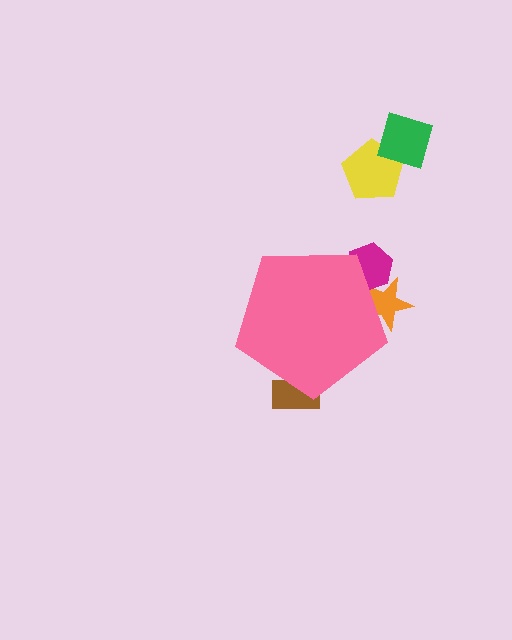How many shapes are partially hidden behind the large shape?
3 shapes are partially hidden.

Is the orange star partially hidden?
Yes, the orange star is partially hidden behind the pink pentagon.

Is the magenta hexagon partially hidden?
Yes, the magenta hexagon is partially hidden behind the pink pentagon.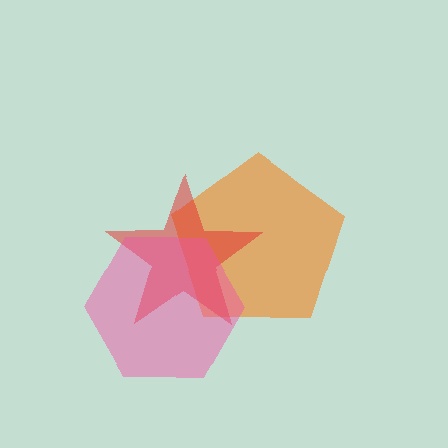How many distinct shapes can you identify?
There are 3 distinct shapes: an orange pentagon, a red star, a pink hexagon.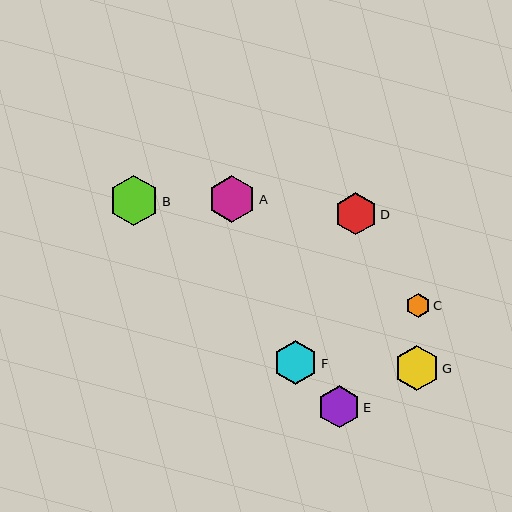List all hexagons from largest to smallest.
From largest to smallest: B, A, G, F, E, D, C.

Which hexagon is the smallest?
Hexagon C is the smallest with a size of approximately 24 pixels.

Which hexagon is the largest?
Hexagon B is the largest with a size of approximately 50 pixels.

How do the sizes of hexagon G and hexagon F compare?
Hexagon G and hexagon F are approximately the same size.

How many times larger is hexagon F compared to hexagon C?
Hexagon F is approximately 1.8 times the size of hexagon C.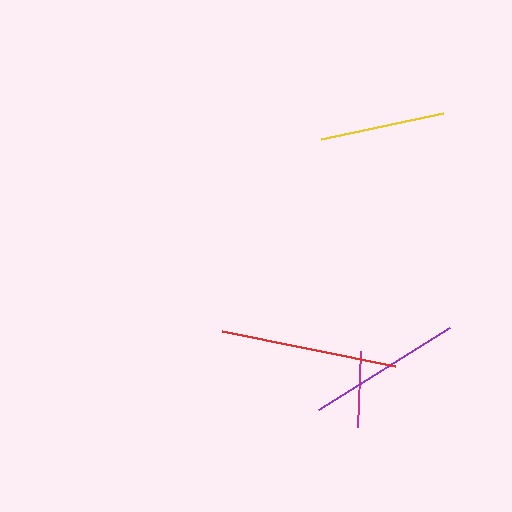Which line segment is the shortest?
The magenta line is the shortest at approximately 76 pixels.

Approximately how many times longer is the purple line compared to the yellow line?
The purple line is approximately 1.2 times the length of the yellow line.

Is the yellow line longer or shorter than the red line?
The red line is longer than the yellow line.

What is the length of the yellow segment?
The yellow segment is approximately 125 pixels long.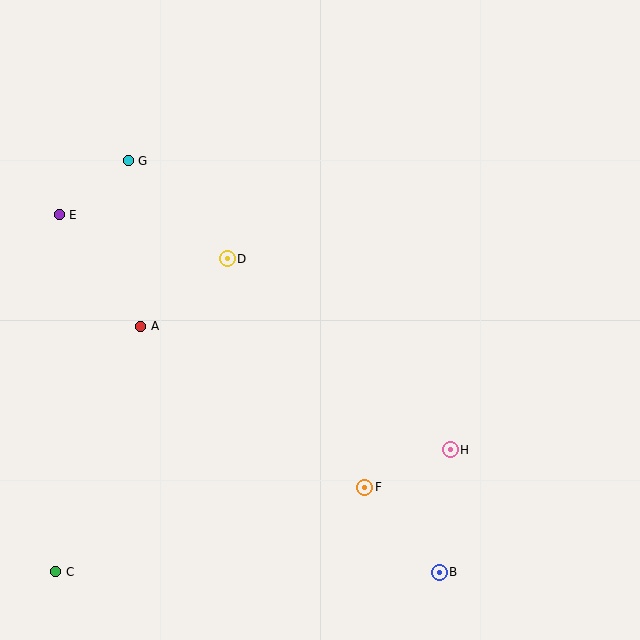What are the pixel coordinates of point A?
Point A is at (141, 326).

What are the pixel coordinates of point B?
Point B is at (439, 572).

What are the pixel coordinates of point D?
Point D is at (227, 259).